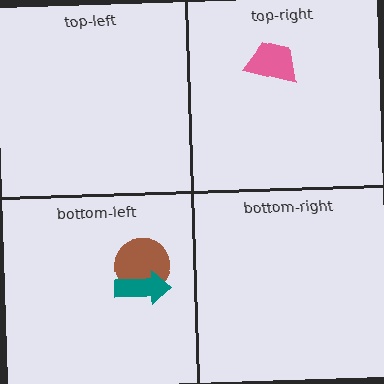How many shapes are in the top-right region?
1.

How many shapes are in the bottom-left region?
2.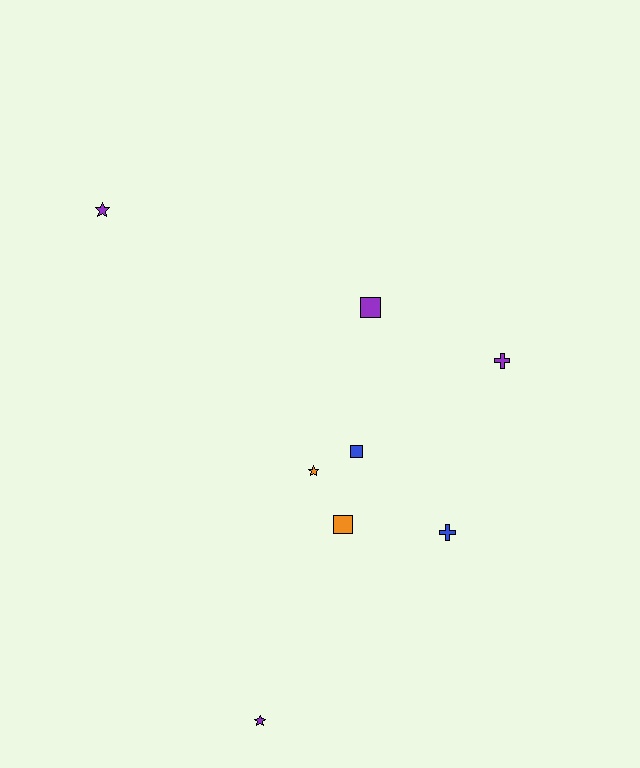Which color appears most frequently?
Purple, with 4 objects.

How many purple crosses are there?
There is 1 purple cross.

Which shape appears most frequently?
Star, with 3 objects.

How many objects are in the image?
There are 8 objects.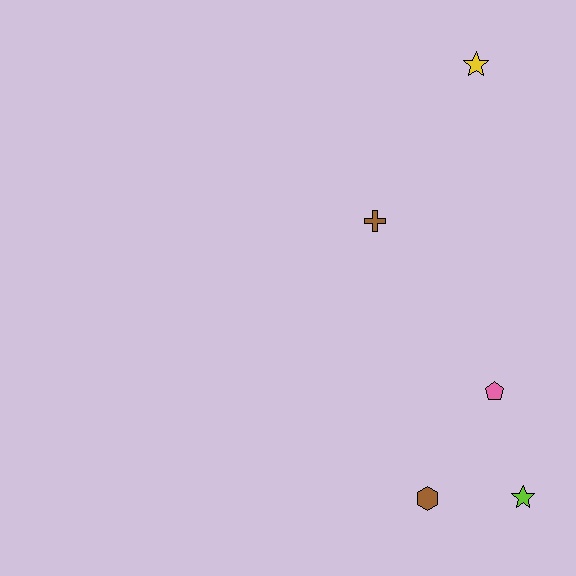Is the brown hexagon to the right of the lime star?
No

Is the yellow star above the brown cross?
Yes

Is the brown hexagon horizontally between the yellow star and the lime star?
No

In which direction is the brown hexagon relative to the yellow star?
The brown hexagon is below the yellow star.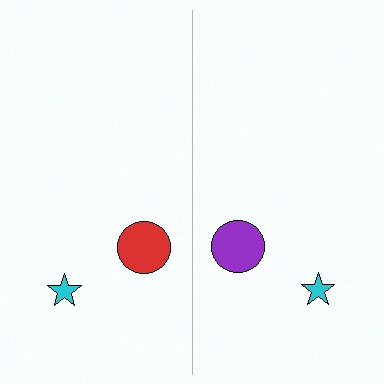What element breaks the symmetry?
The purple circle on the right side breaks the symmetry — its mirror counterpart is red.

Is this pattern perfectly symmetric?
No, the pattern is not perfectly symmetric. The purple circle on the right side breaks the symmetry — its mirror counterpart is red.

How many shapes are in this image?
There are 4 shapes in this image.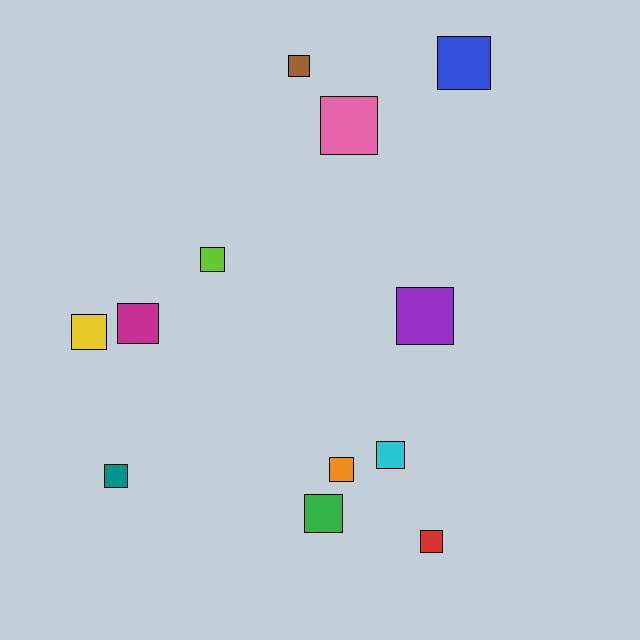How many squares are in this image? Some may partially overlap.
There are 12 squares.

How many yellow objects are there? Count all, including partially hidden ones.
There is 1 yellow object.